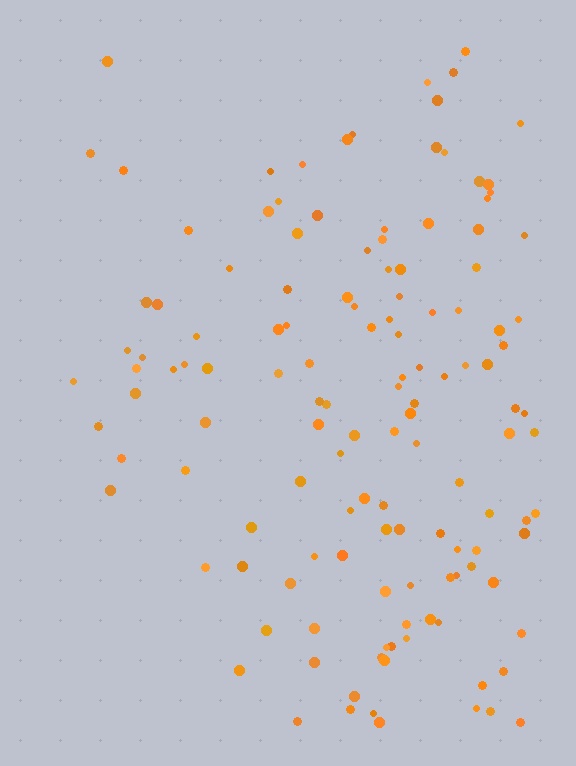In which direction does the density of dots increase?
From left to right, with the right side densest.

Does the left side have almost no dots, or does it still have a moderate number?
Still a moderate number, just noticeably fewer than the right.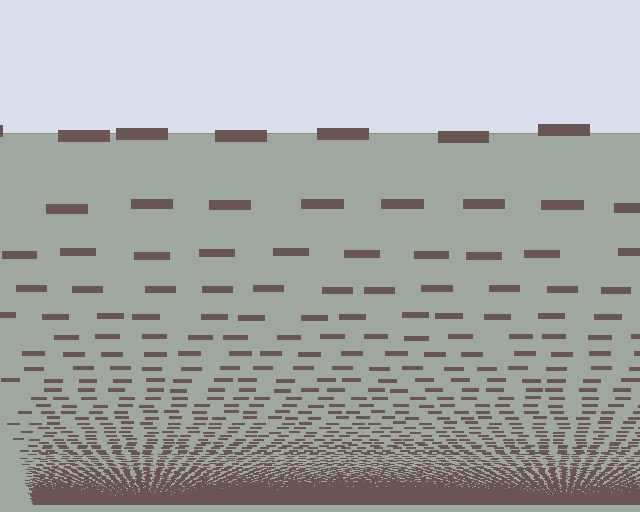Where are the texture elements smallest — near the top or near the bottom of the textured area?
Near the bottom.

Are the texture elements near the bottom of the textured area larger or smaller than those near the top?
Smaller. The gradient is inverted — elements near the bottom are smaller and denser.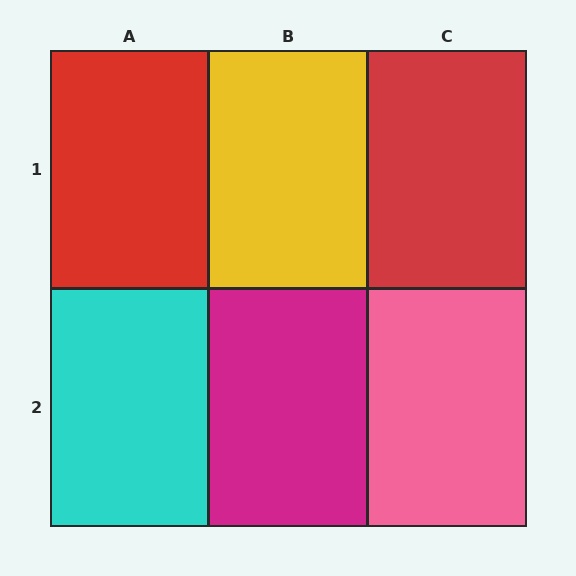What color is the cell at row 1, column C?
Red.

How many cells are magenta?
1 cell is magenta.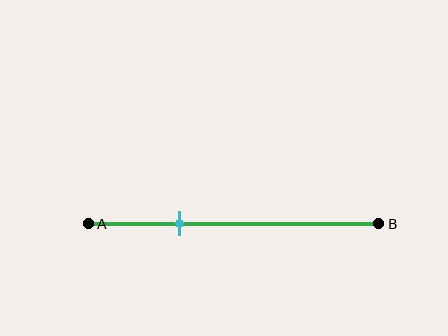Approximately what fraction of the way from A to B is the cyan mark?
The cyan mark is approximately 30% of the way from A to B.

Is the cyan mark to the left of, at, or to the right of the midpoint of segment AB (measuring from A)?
The cyan mark is to the left of the midpoint of segment AB.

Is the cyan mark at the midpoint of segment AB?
No, the mark is at about 30% from A, not at the 50% midpoint.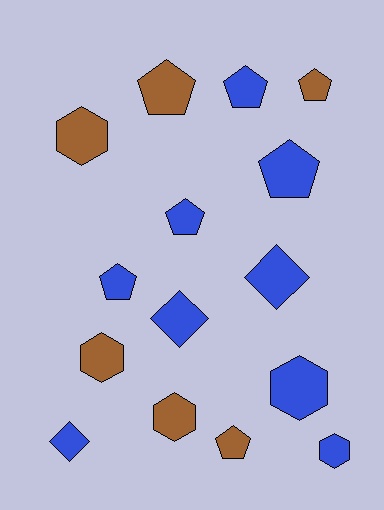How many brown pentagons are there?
There are 3 brown pentagons.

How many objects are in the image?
There are 15 objects.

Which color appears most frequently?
Blue, with 9 objects.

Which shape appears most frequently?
Pentagon, with 7 objects.